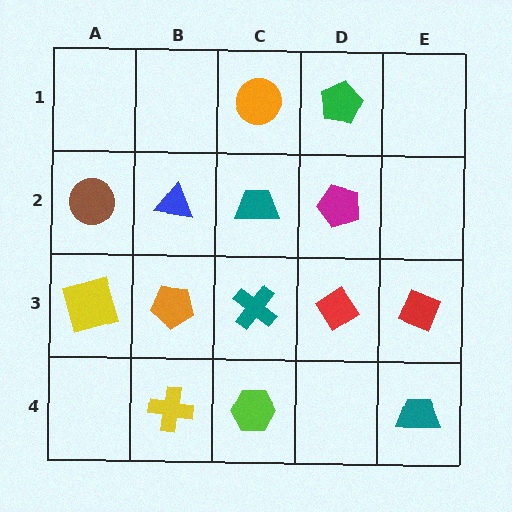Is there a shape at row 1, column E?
No, that cell is empty.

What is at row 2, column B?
A blue triangle.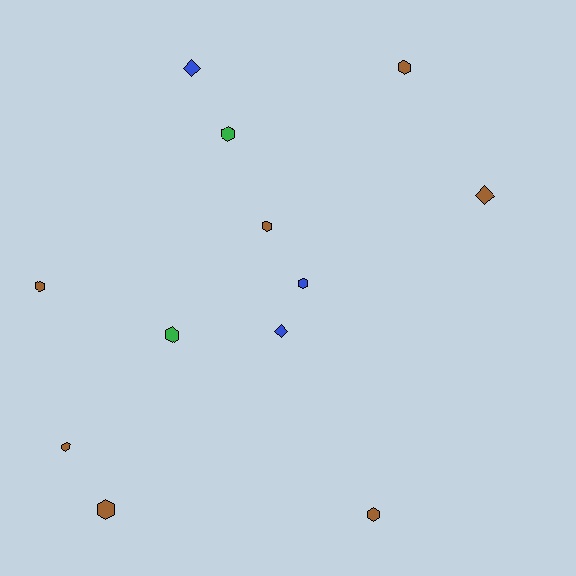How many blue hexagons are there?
There is 1 blue hexagon.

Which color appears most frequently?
Brown, with 7 objects.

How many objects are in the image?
There are 12 objects.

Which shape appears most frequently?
Hexagon, with 9 objects.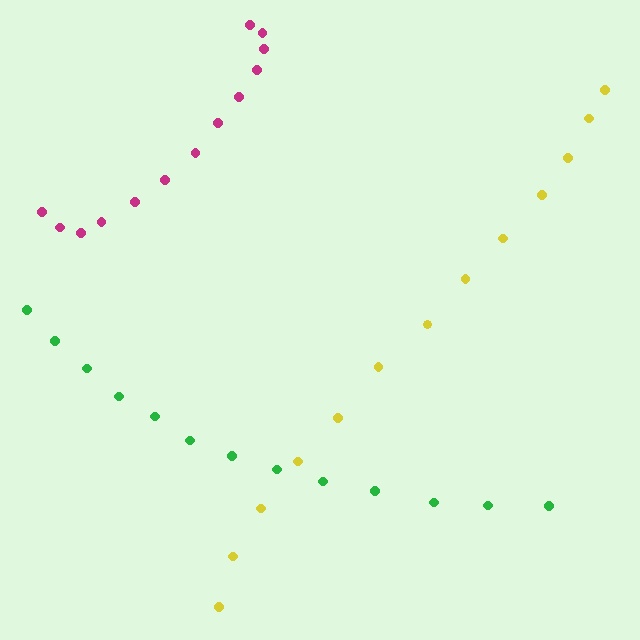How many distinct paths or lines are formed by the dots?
There are 3 distinct paths.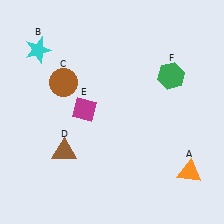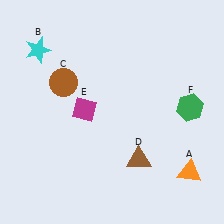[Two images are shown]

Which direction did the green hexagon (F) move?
The green hexagon (F) moved down.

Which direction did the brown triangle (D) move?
The brown triangle (D) moved right.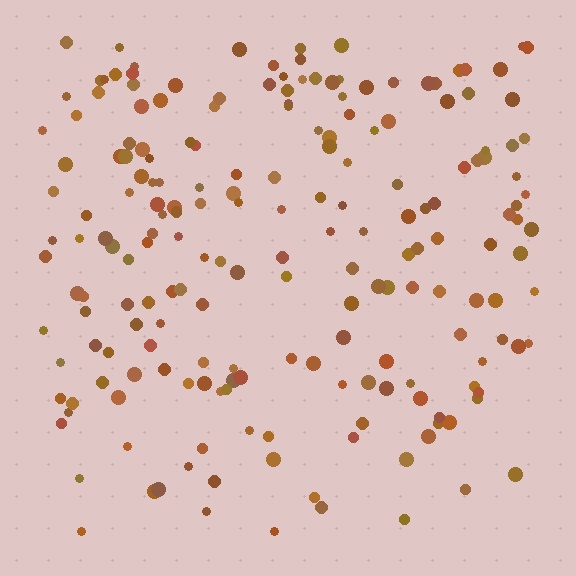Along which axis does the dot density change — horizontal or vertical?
Vertical.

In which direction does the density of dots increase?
From bottom to top, with the top side densest.